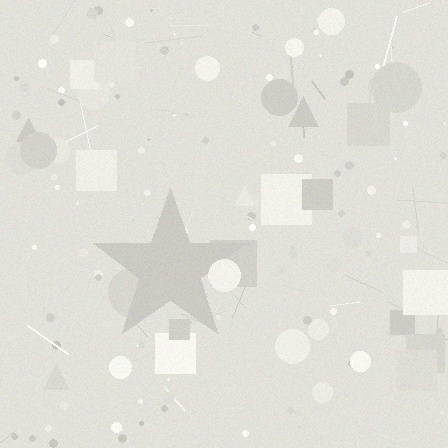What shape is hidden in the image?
A star is hidden in the image.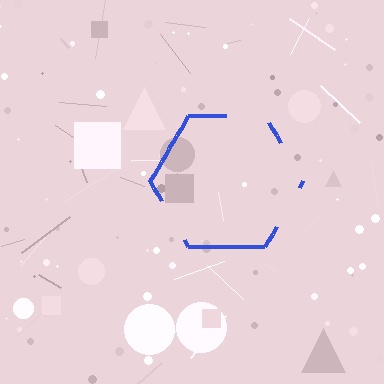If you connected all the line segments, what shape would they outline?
They would outline a hexagon.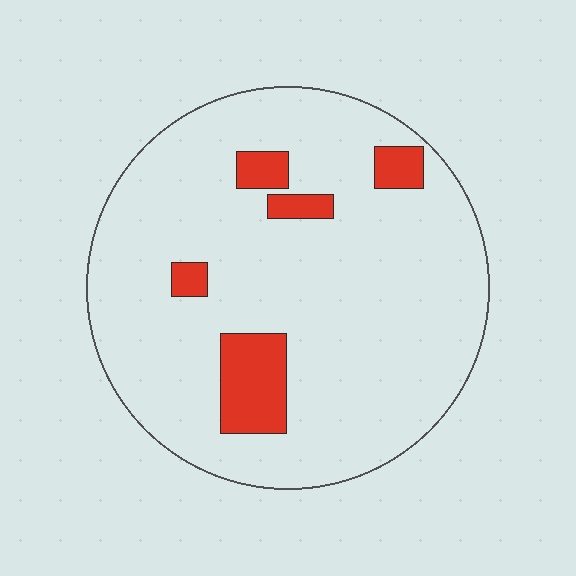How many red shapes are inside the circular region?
5.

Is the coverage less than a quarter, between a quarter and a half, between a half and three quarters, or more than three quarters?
Less than a quarter.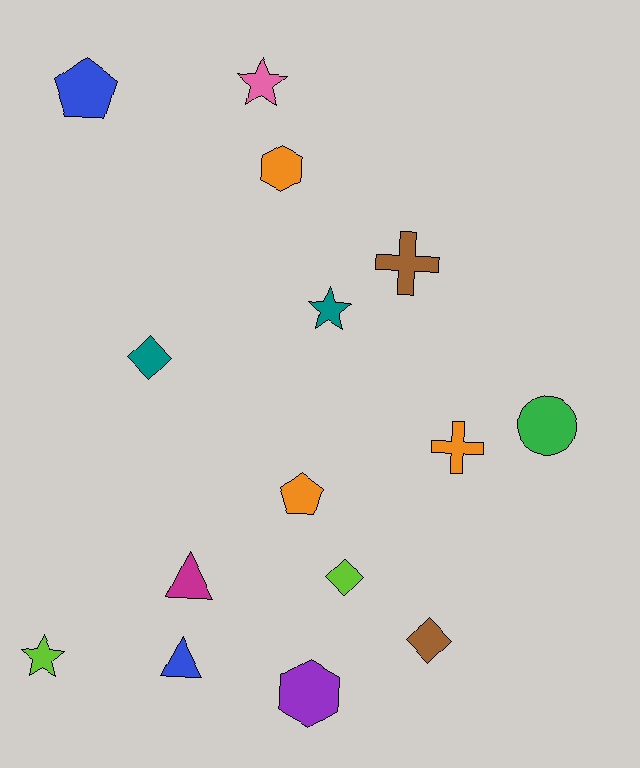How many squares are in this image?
There are no squares.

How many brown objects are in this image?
There are 2 brown objects.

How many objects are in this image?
There are 15 objects.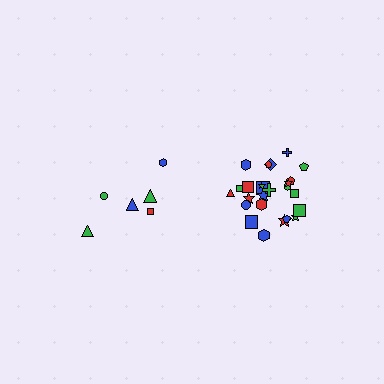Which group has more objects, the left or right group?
The right group.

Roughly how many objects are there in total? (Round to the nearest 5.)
Roughly 30 objects in total.